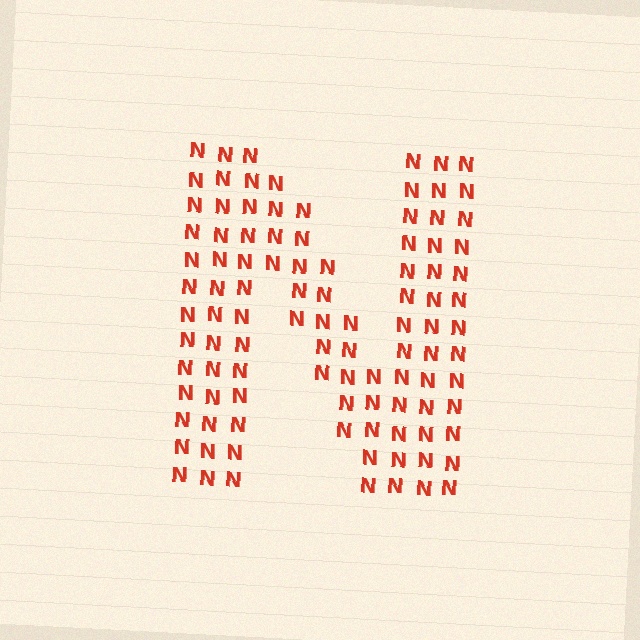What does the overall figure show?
The overall figure shows the letter N.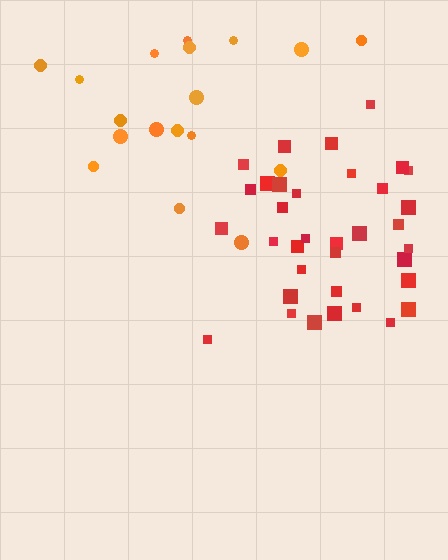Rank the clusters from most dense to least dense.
red, orange.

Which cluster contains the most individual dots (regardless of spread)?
Red (35).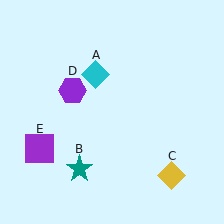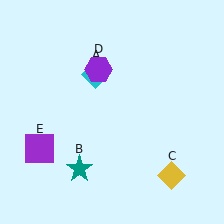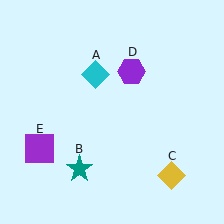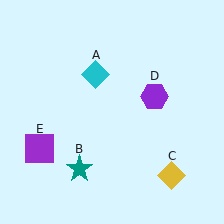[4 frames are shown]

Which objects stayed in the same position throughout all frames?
Cyan diamond (object A) and teal star (object B) and yellow diamond (object C) and purple square (object E) remained stationary.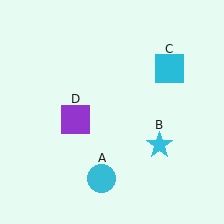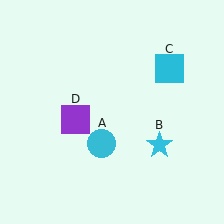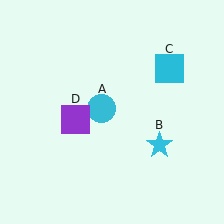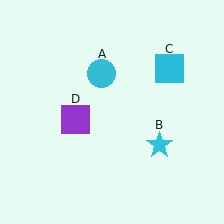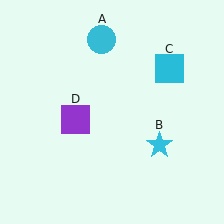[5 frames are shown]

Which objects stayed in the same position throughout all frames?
Cyan star (object B) and cyan square (object C) and purple square (object D) remained stationary.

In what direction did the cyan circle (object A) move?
The cyan circle (object A) moved up.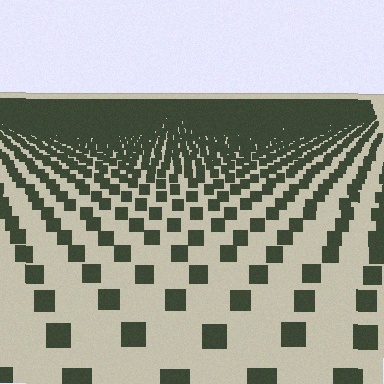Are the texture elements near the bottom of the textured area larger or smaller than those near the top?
Larger. Near the bottom, elements are closer to the viewer and appear at a bigger on-screen size.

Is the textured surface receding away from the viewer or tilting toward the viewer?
The surface is receding away from the viewer. Texture elements get smaller and denser toward the top.